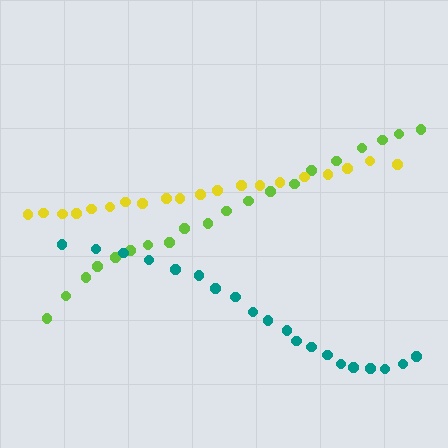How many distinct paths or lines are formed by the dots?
There are 3 distinct paths.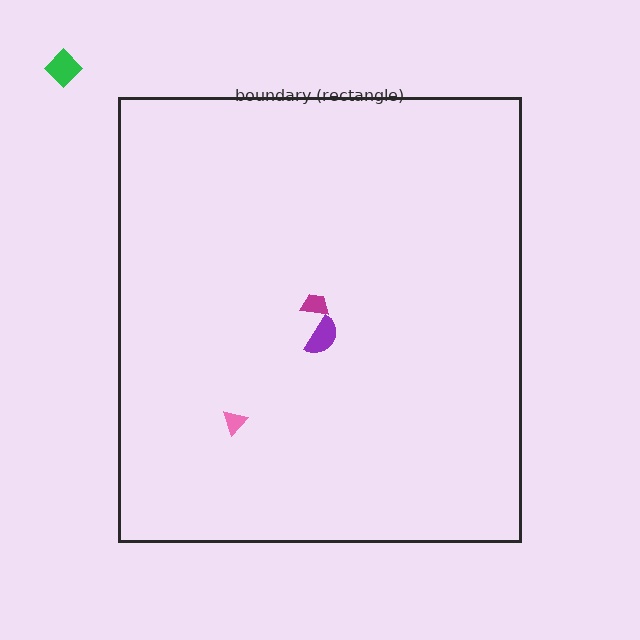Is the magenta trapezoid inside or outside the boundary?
Inside.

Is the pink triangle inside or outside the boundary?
Inside.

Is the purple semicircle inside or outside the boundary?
Inside.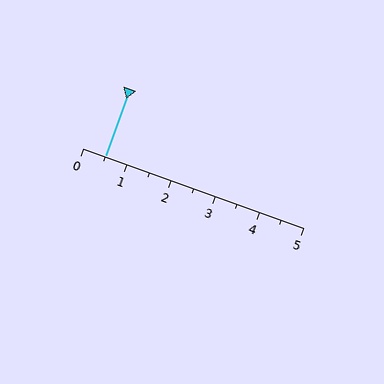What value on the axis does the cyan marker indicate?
The marker indicates approximately 0.5.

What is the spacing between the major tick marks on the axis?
The major ticks are spaced 1 apart.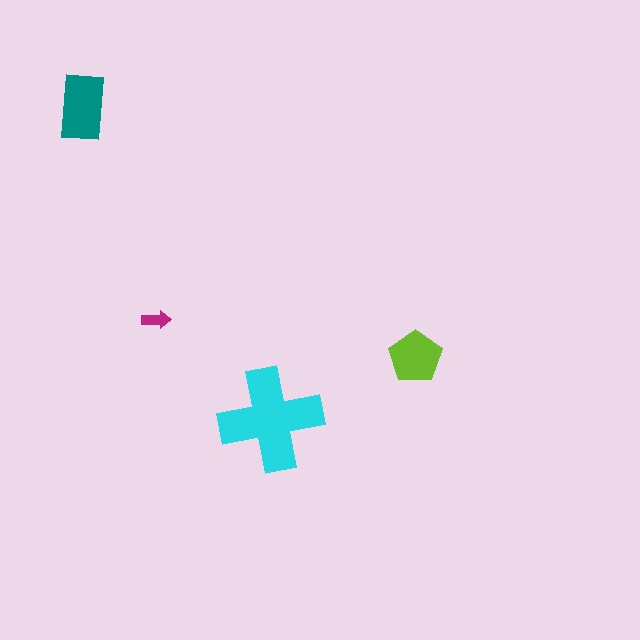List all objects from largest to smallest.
The cyan cross, the teal rectangle, the lime pentagon, the magenta arrow.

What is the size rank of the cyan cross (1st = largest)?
1st.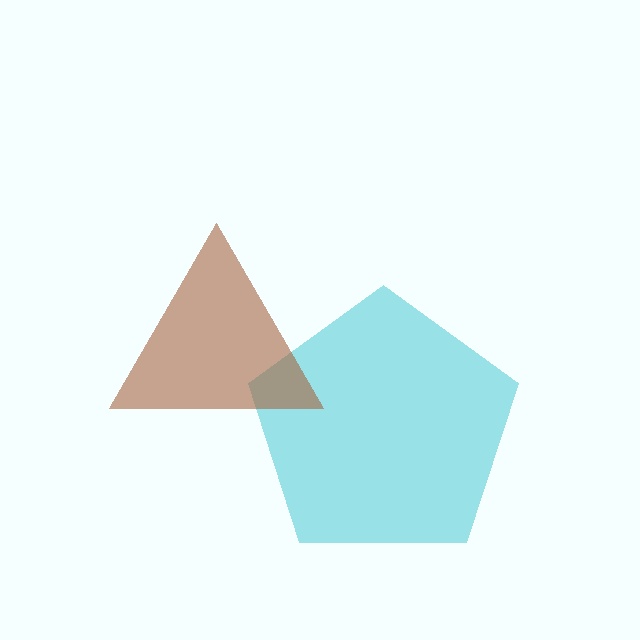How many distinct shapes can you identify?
There are 2 distinct shapes: a cyan pentagon, a brown triangle.